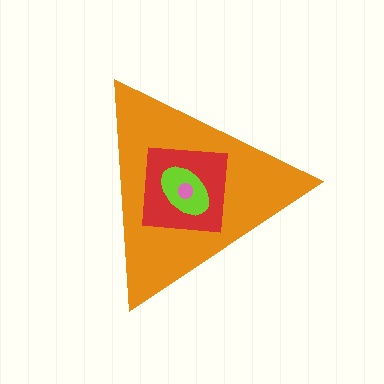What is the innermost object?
The pink circle.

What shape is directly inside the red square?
The lime ellipse.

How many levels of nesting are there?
4.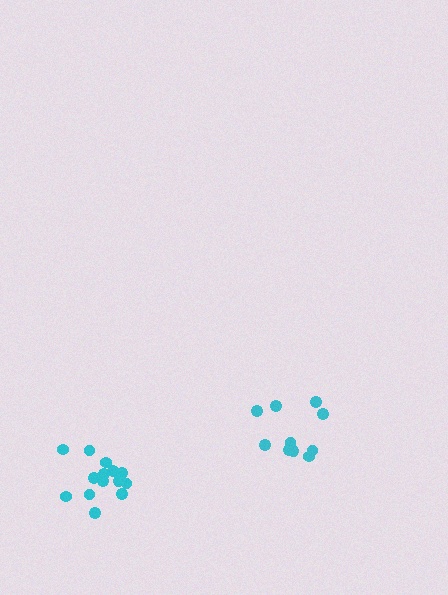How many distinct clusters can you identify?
There are 2 distinct clusters.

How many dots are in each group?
Group 1: 14 dots, Group 2: 10 dots (24 total).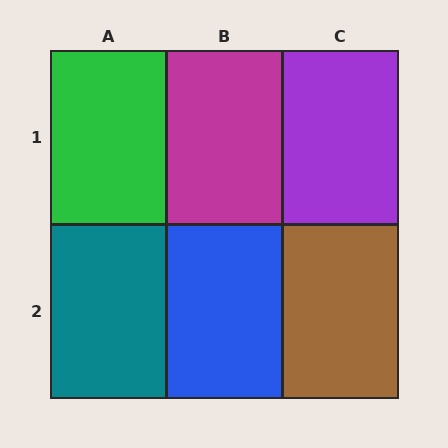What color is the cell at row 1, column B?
Magenta.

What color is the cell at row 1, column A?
Green.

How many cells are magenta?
1 cell is magenta.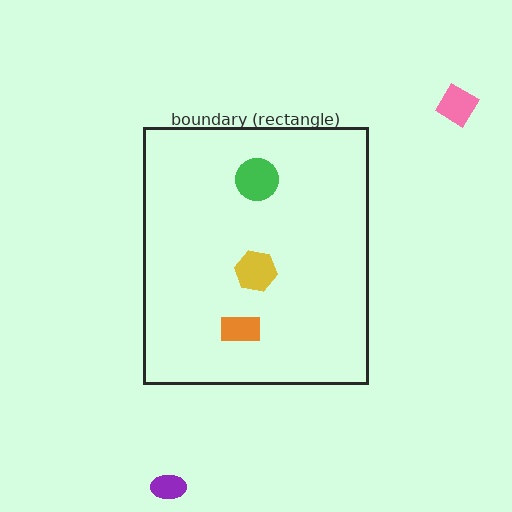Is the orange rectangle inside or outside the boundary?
Inside.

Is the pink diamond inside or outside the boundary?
Outside.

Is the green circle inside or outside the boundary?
Inside.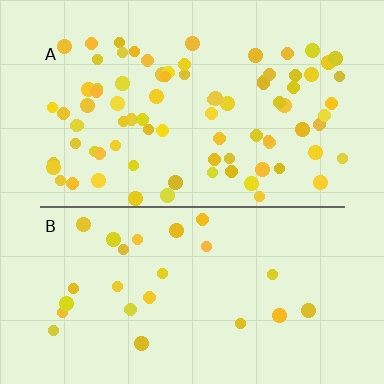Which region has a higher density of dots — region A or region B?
A (the top).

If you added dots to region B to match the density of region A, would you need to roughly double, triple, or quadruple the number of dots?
Approximately triple.